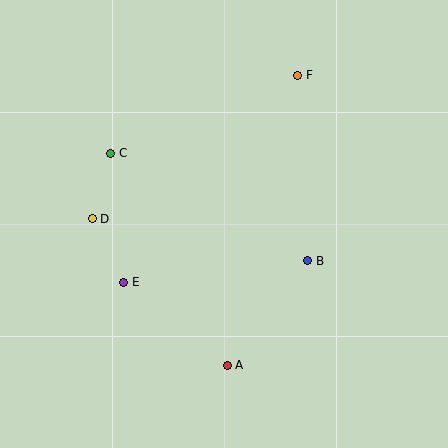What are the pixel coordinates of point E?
Point E is at (124, 282).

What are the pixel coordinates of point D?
Point D is at (92, 219).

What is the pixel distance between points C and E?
The distance between C and E is 129 pixels.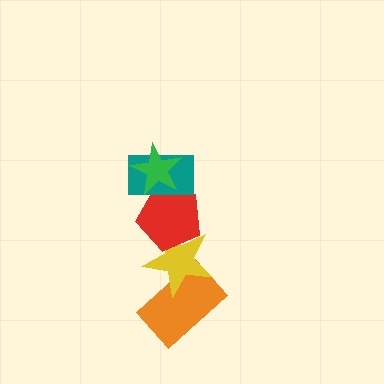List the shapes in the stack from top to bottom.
From top to bottom: the green star, the teal rectangle, the red pentagon, the yellow star, the orange rectangle.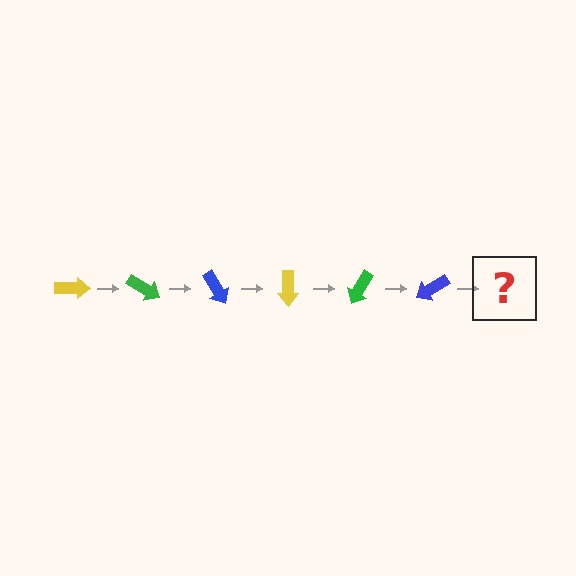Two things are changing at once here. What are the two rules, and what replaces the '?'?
The two rules are that it rotates 30 degrees each step and the color cycles through yellow, green, and blue. The '?' should be a yellow arrow, rotated 180 degrees from the start.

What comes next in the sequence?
The next element should be a yellow arrow, rotated 180 degrees from the start.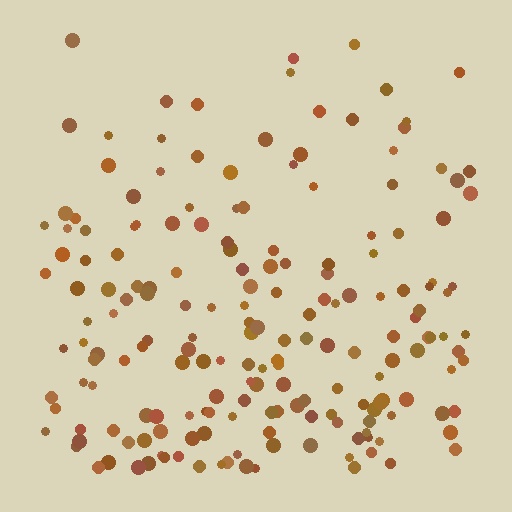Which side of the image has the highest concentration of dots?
The bottom.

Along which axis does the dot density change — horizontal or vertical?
Vertical.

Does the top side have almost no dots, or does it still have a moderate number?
Still a moderate number, just noticeably fewer than the bottom.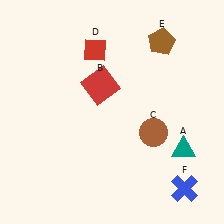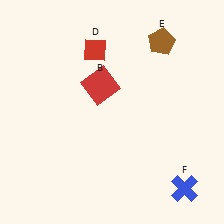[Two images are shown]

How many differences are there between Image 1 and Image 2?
There are 2 differences between the two images.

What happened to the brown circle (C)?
The brown circle (C) was removed in Image 2. It was in the bottom-right area of Image 1.